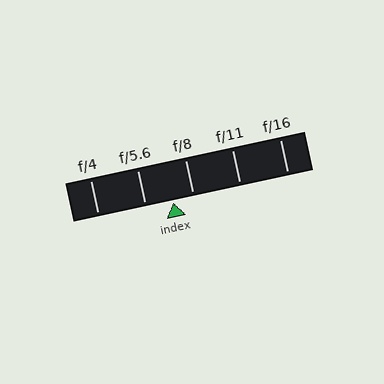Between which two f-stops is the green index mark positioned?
The index mark is between f/5.6 and f/8.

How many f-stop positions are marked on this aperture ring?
There are 5 f-stop positions marked.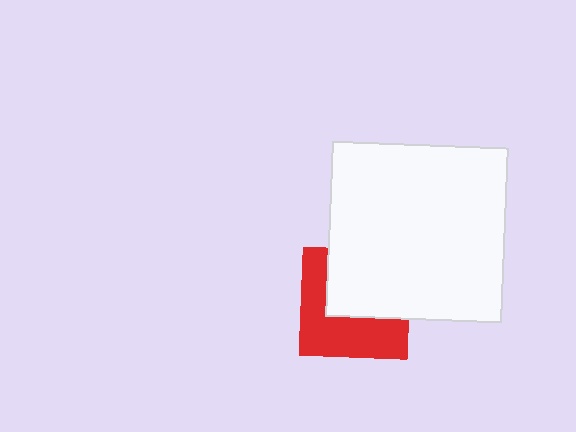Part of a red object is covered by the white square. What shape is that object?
It is a square.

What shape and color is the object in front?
The object in front is a white square.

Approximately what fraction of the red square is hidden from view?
Roughly 49% of the red square is hidden behind the white square.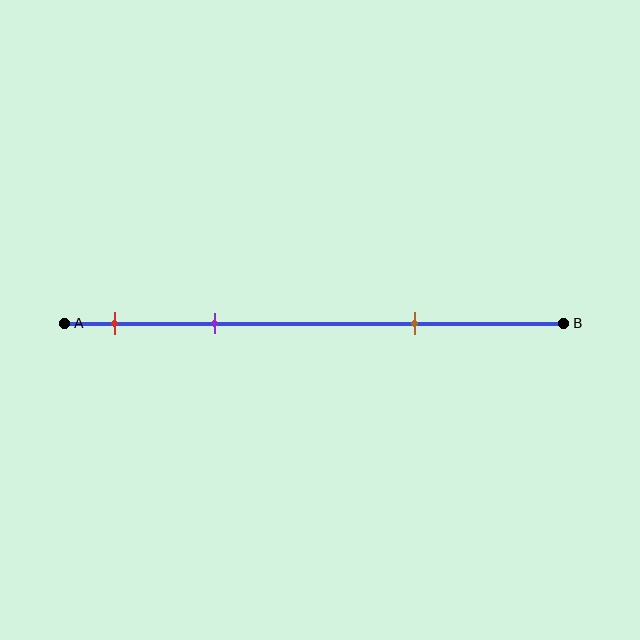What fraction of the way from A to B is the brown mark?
The brown mark is approximately 70% (0.7) of the way from A to B.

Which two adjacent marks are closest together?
The red and purple marks are the closest adjacent pair.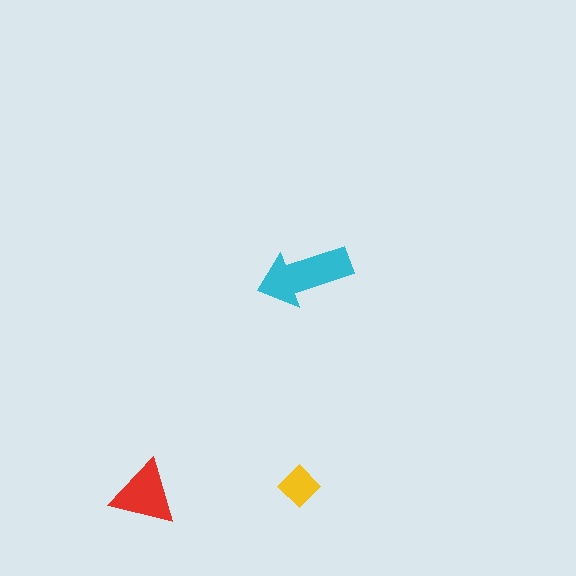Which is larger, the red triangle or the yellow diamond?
The red triangle.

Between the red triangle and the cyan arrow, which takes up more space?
The cyan arrow.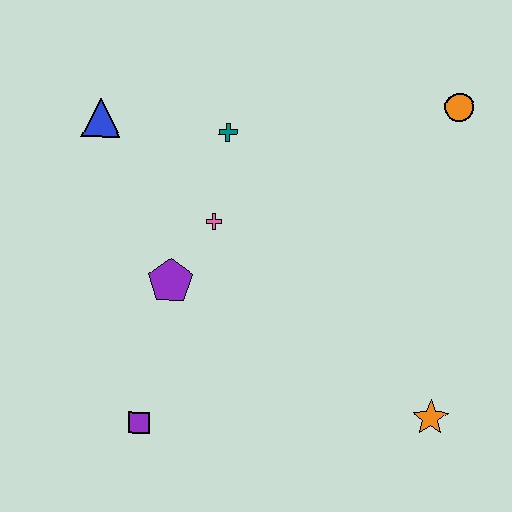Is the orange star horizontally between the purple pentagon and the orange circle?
Yes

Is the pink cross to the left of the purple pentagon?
No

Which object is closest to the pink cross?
The purple pentagon is closest to the pink cross.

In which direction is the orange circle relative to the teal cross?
The orange circle is to the right of the teal cross.